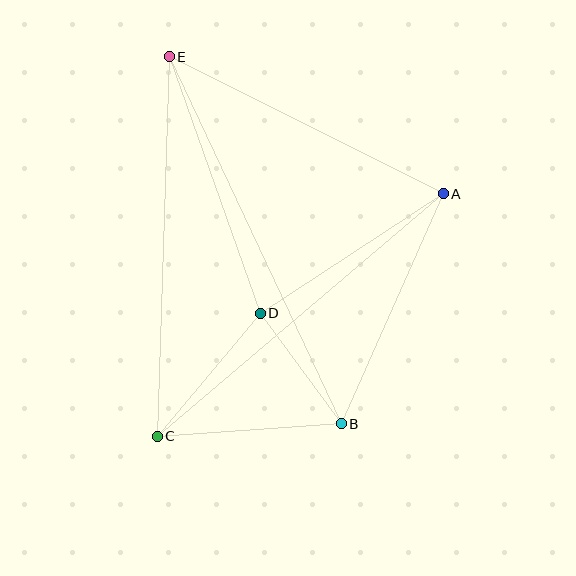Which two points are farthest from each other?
Points B and E are farthest from each other.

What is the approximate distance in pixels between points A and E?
The distance between A and E is approximately 306 pixels.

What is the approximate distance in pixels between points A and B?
The distance between A and B is approximately 251 pixels.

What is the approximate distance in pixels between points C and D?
The distance between C and D is approximately 160 pixels.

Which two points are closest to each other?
Points B and D are closest to each other.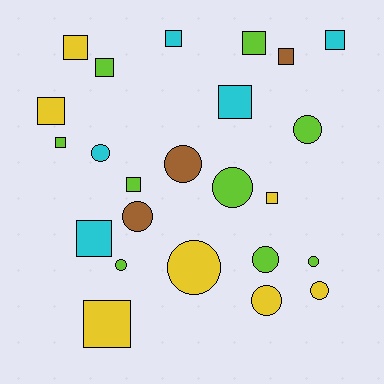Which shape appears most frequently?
Square, with 13 objects.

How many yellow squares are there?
There are 4 yellow squares.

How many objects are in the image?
There are 24 objects.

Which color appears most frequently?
Lime, with 9 objects.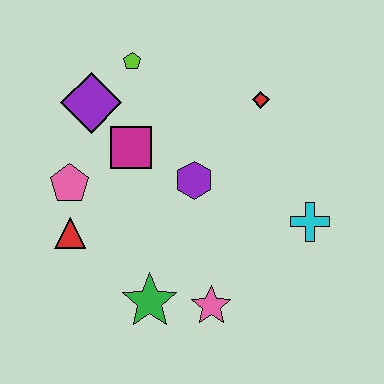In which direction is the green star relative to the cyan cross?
The green star is to the left of the cyan cross.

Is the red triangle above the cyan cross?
No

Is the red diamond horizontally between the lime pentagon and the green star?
No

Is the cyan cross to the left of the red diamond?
No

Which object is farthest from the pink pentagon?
The cyan cross is farthest from the pink pentagon.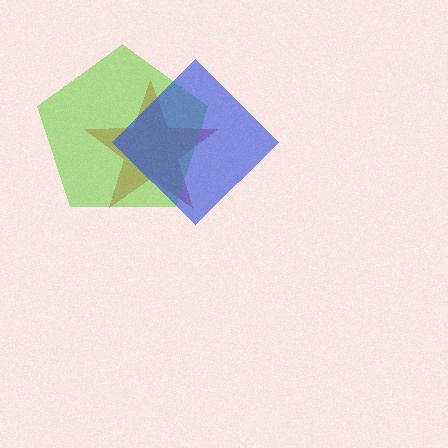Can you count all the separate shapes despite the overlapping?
Yes, there are 3 separate shapes.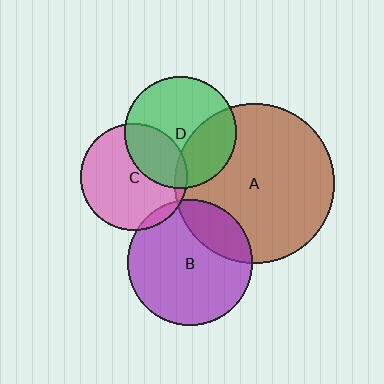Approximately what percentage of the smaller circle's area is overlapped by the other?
Approximately 25%.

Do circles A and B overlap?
Yes.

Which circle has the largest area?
Circle A (brown).